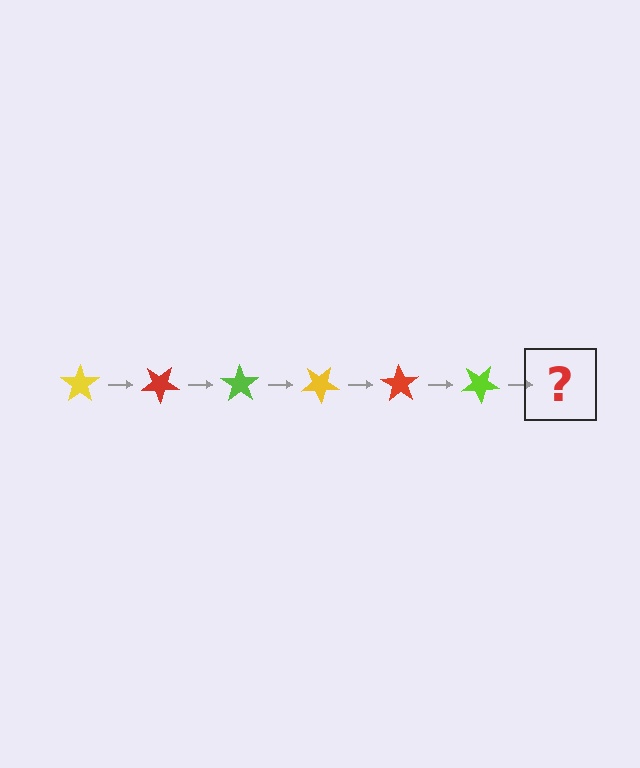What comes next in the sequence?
The next element should be a yellow star, rotated 210 degrees from the start.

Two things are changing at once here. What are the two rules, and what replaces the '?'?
The two rules are that it rotates 35 degrees each step and the color cycles through yellow, red, and lime. The '?' should be a yellow star, rotated 210 degrees from the start.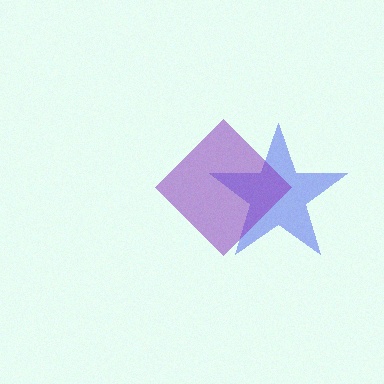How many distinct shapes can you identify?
There are 2 distinct shapes: a blue star, a purple diamond.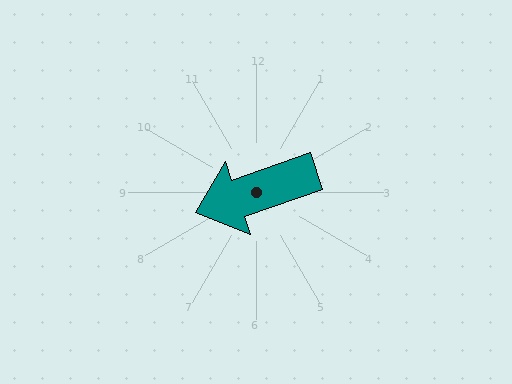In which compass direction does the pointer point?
West.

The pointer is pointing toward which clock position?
Roughly 8 o'clock.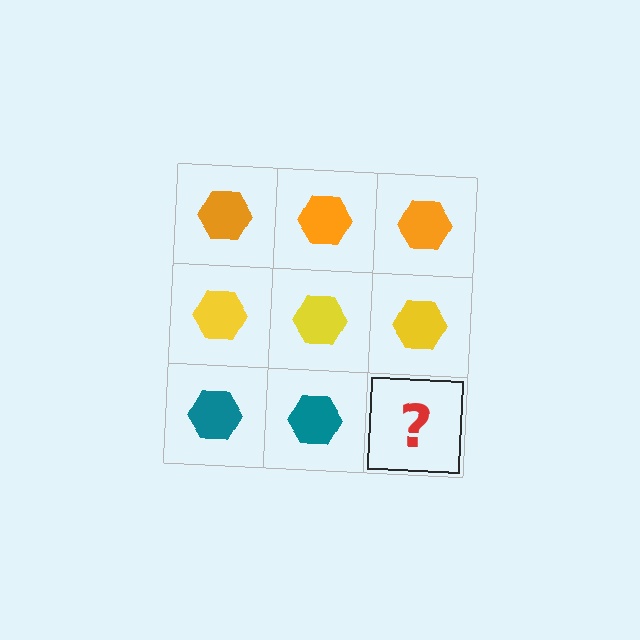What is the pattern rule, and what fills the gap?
The rule is that each row has a consistent color. The gap should be filled with a teal hexagon.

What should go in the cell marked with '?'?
The missing cell should contain a teal hexagon.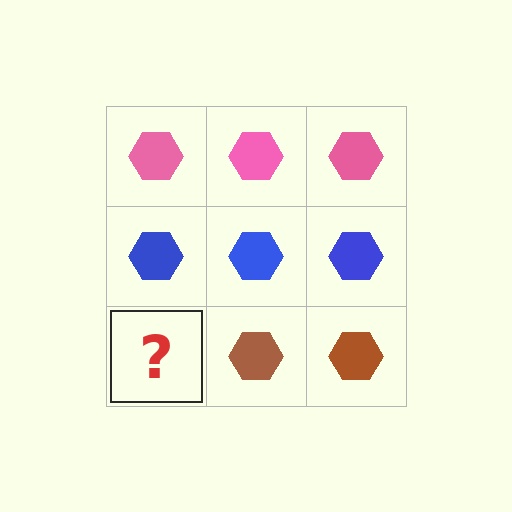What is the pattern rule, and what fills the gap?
The rule is that each row has a consistent color. The gap should be filled with a brown hexagon.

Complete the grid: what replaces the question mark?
The question mark should be replaced with a brown hexagon.